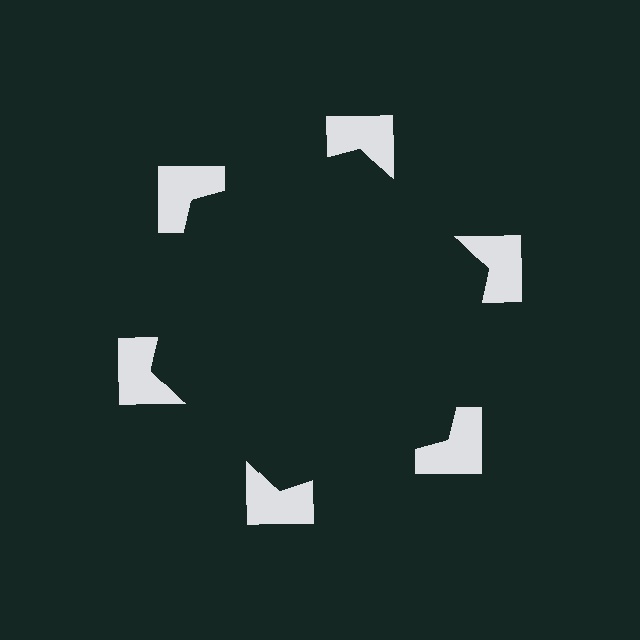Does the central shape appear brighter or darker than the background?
It typically appears slightly darker than the background, even though no actual brightness change is drawn.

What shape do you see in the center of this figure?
An illusory hexagon — its edges are inferred from the aligned wedge cuts in the notched squares, not physically drawn.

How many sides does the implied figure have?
6 sides.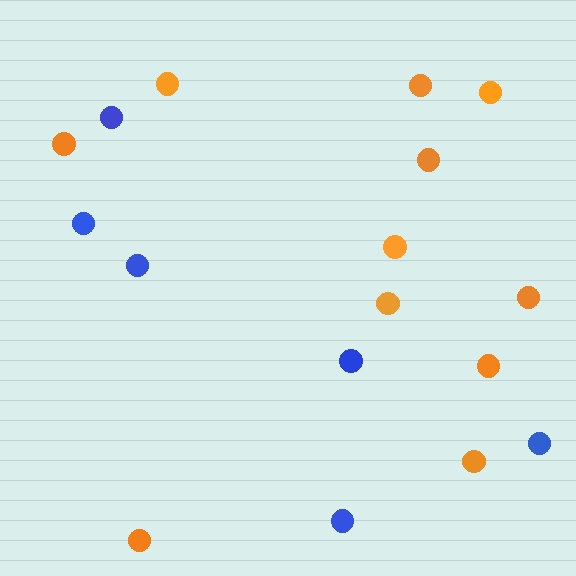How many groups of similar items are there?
There are 2 groups: one group of orange circles (11) and one group of blue circles (6).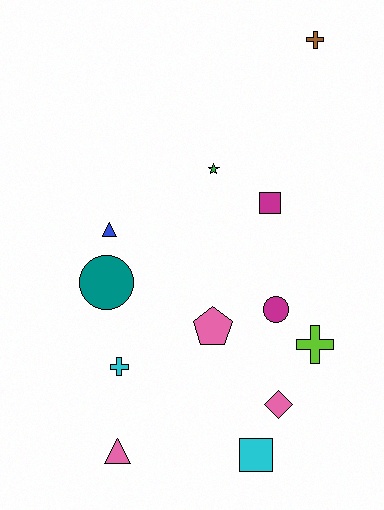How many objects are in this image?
There are 12 objects.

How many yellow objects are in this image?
There are no yellow objects.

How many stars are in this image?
There is 1 star.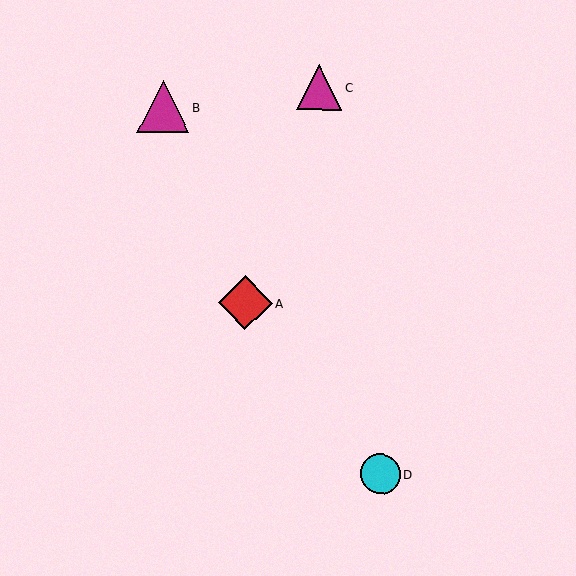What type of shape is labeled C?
Shape C is a magenta triangle.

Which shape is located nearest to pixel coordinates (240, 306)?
The red diamond (labeled A) at (245, 303) is nearest to that location.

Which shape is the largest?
The red diamond (labeled A) is the largest.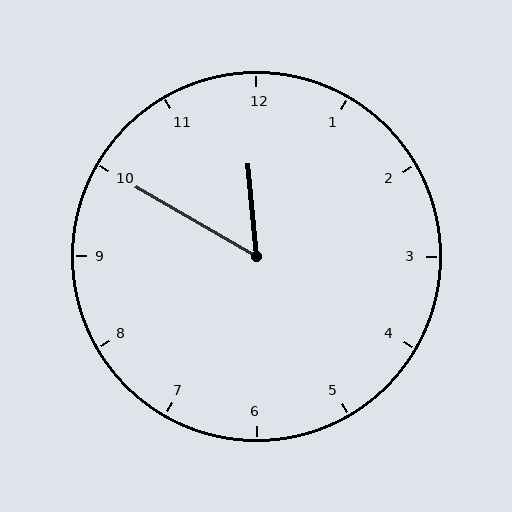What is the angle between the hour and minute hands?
Approximately 55 degrees.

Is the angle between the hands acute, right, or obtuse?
It is acute.